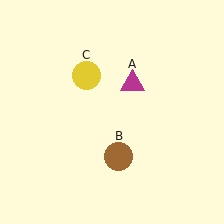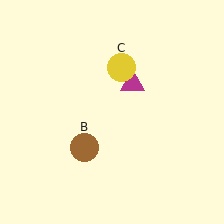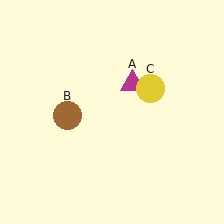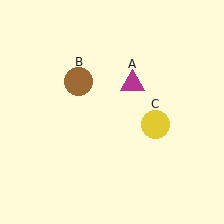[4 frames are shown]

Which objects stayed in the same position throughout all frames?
Magenta triangle (object A) remained stationary.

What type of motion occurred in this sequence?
The brown circle (object B), yellow circle (object C) rotated clockwise around the center of the scene.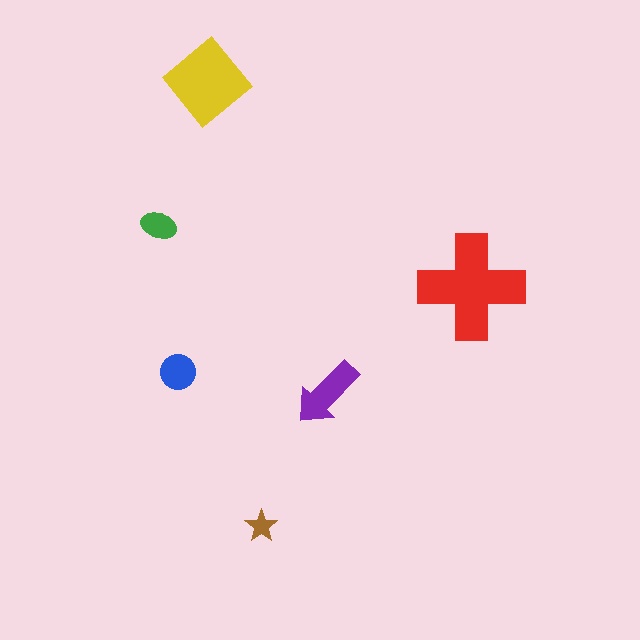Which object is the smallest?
The brown star.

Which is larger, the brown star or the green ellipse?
The green ellipse.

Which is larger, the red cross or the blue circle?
The red cross.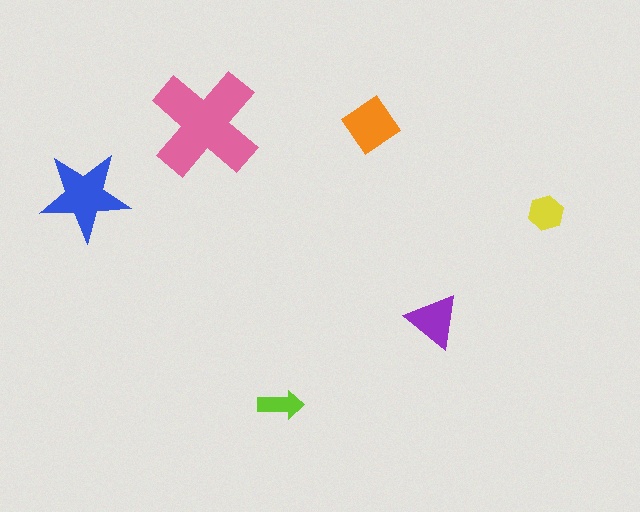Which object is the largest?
The pink cross.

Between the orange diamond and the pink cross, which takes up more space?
The pink cross.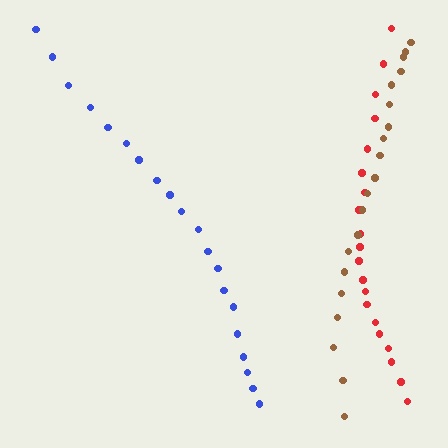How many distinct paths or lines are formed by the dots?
There are 3 distinct paths.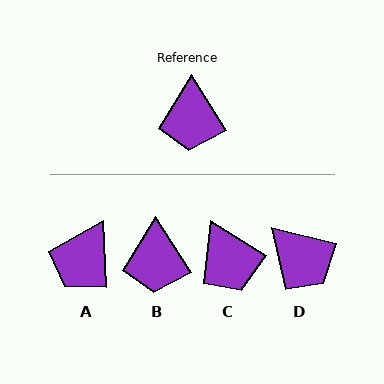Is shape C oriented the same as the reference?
No, it is off by about 26 degrees.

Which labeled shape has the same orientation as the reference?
B.